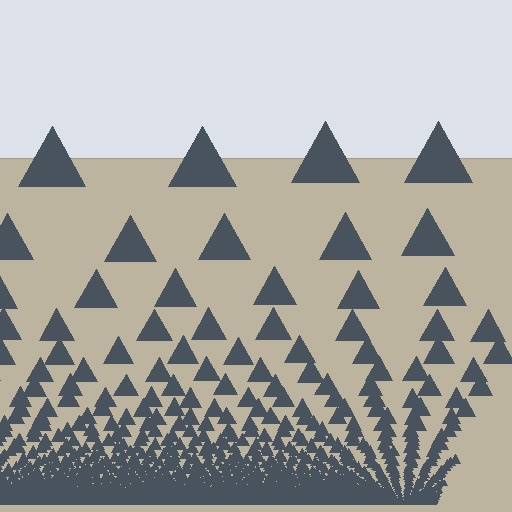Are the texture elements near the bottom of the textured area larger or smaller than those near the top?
Smaller. The gradient is inverted — elements near the bottom are smaller and denser.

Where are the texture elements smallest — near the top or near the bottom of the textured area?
Near the bottom.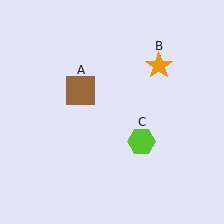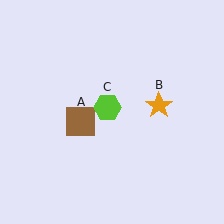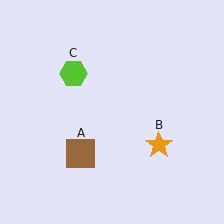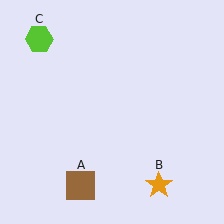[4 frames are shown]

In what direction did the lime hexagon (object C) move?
The lime hexagon (object C) moved up and to the left.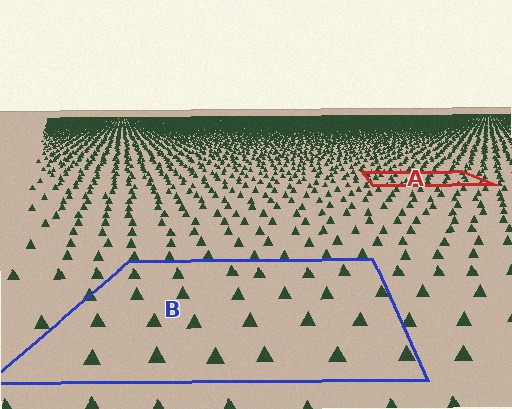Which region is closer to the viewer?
Region B is closer. The texture elements there are larger and more spread out.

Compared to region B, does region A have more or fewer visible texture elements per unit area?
Region A has more texture elements per unit area — they are packed more densely because it is farther away.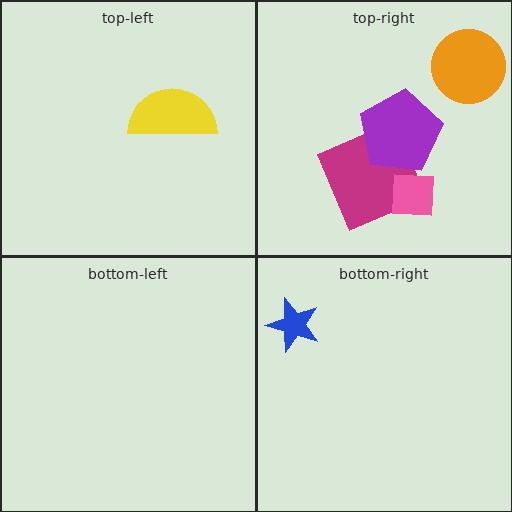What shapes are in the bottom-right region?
The blue star.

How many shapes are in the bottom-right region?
1.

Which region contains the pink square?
The top-right region.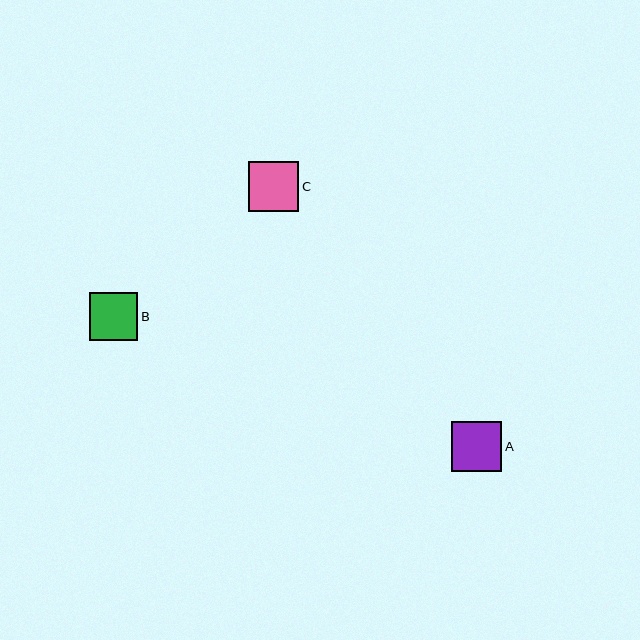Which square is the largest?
Square A is the largest with a size of approximately 50 pixels.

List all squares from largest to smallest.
From largest to smallest: A, C, B.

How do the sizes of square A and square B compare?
Square A and square B are approximately the same size.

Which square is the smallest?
Square B is the smallest with a size of approximately 48 pixels.